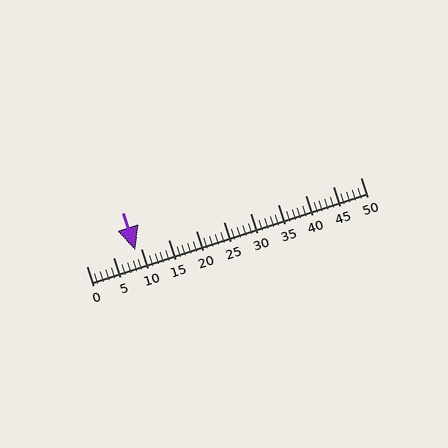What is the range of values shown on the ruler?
The ruler shows values from 0 to 50.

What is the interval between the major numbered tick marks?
The major tick marks are spaced 5 units apart.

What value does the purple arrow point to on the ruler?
The purple arrow points to approximately 9.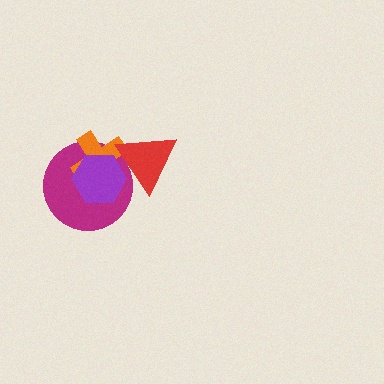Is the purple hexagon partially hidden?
No, no other shape covers it.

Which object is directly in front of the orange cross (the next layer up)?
The red triangle is directly in front of the orange cross.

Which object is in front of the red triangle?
The purple hexagon is in front of the red triangle.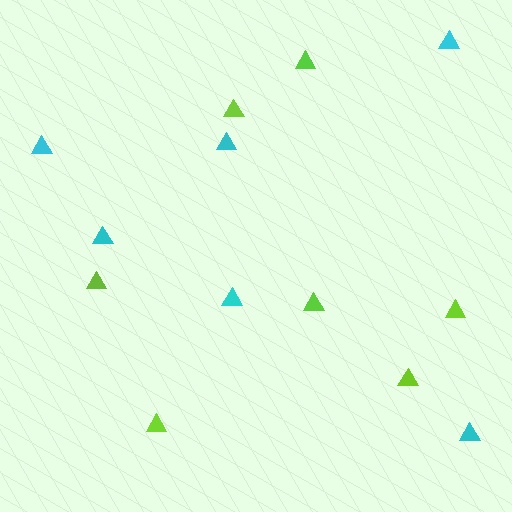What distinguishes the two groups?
There are 2 groups: one group of lime triangles (7) and one group of cyan triangles (6).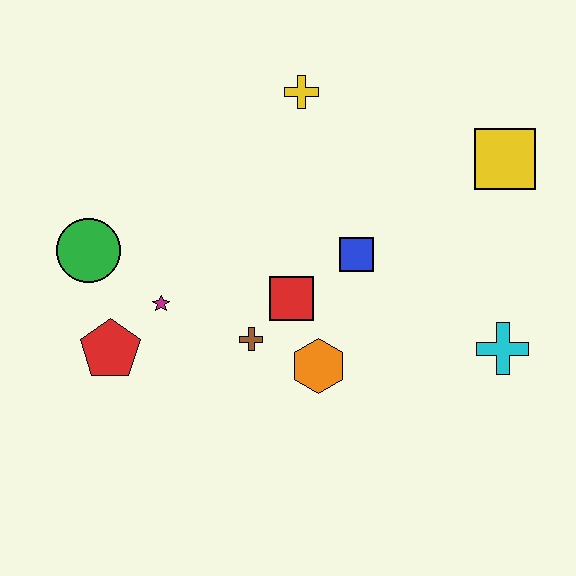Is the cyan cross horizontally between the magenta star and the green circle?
No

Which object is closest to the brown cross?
The red square is closest to the brown cross.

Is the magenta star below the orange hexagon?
No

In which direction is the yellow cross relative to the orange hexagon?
The yellow cross is above the orange hexagon.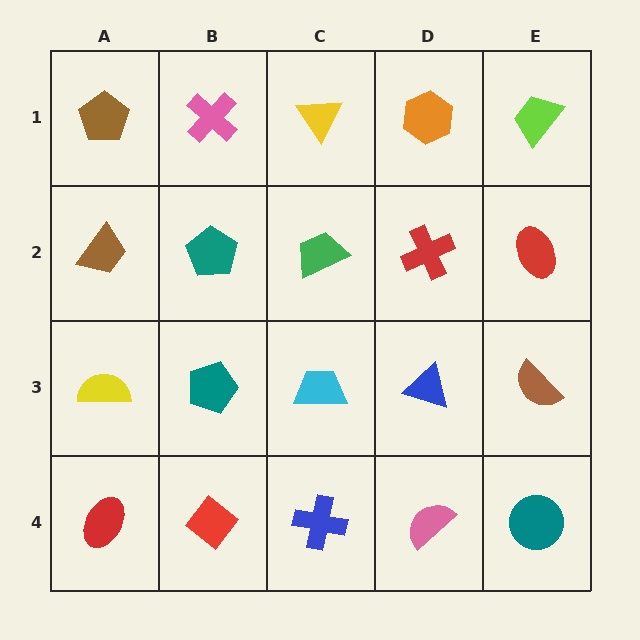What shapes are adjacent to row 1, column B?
A teal pentagon (row 2, column B), a brown pentagon (row 1, column A), a yellow triangle (row 1, column C).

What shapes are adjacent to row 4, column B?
A teal pentagon (row 3, column B), a red ellipse (row 4, column A), a blue cross (row 4, column C).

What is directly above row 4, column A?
A yellow semicircle.